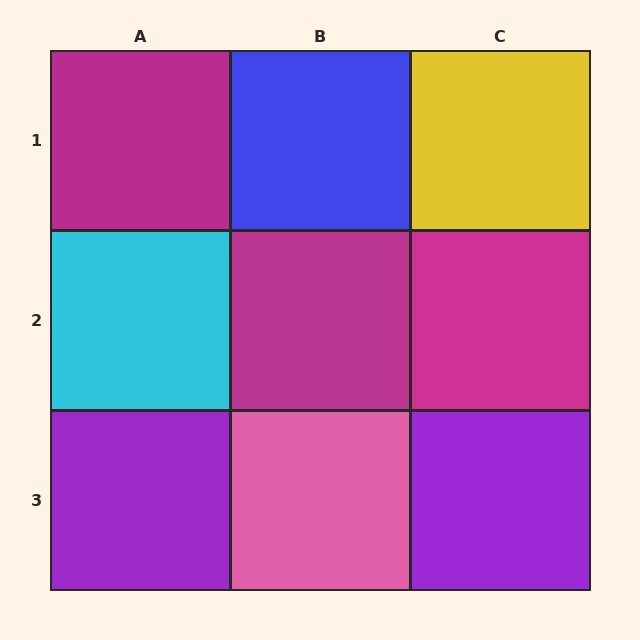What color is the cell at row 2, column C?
Magenta.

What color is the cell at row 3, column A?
Purple.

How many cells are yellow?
1 cell is yellow.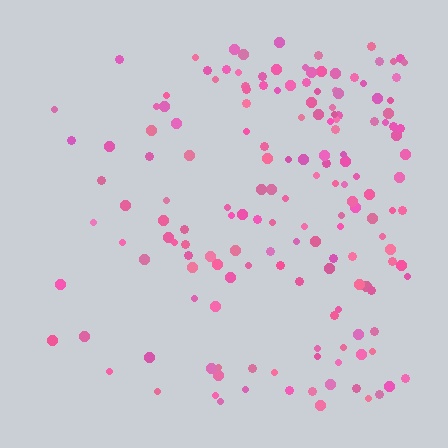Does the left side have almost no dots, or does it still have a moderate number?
Still a moderate number, just noticeably fewer than the right.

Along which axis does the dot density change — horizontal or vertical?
Horizontal.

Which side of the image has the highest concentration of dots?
The right.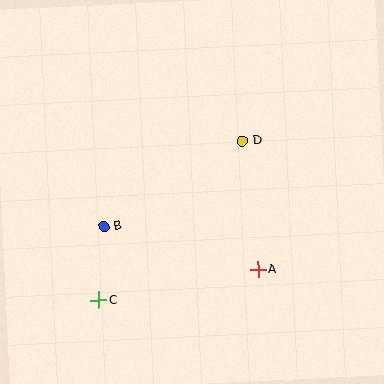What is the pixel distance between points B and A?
The distance between B and A is 160 pixels.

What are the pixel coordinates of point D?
Point D is at (242, 141).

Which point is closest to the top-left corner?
Point B is closest to the top-left corner.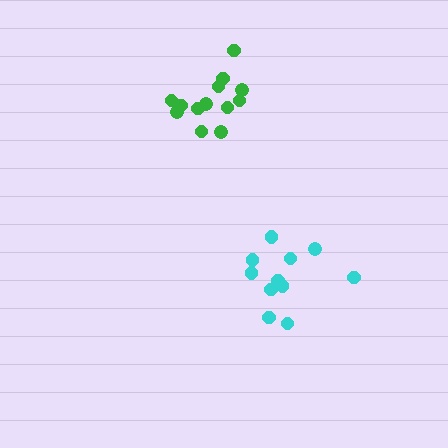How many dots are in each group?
Group 1: 13 dots, Group 2: 11 dots (24 total).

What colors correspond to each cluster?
The clusters are colored: green, cyan.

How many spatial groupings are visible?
There are 2 spatial groupings.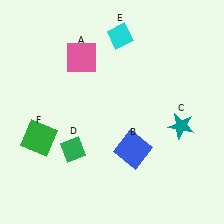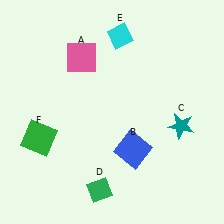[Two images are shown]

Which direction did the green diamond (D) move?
The green diamond (D) moved down.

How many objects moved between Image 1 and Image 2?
1 object moved between the two images.